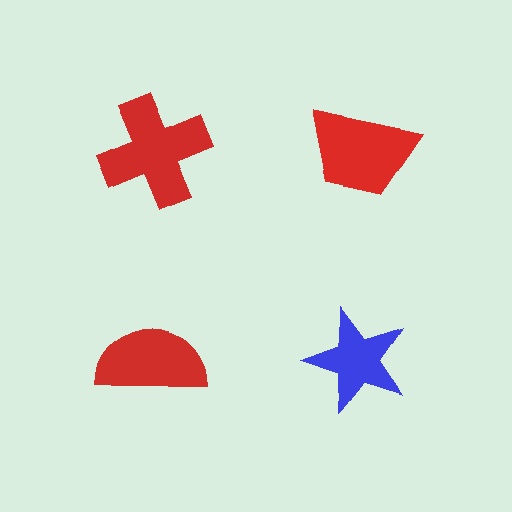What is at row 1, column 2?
A red trapezoid.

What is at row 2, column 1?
A red semicircle.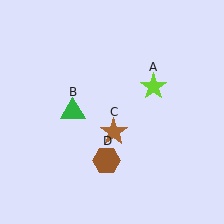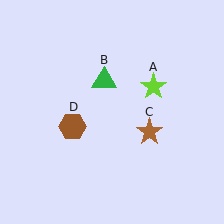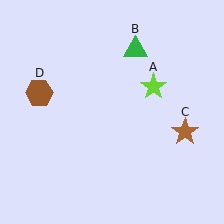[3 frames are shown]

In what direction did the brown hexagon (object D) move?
The brown hexagon (object D) moved up and to the left.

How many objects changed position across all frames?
3 objects changed position: green triangle (object B), brown star (object C), brown hexagon (object D).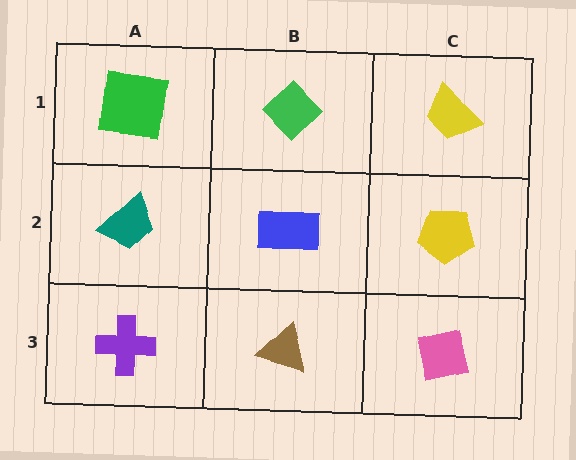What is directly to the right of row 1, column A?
A green diamond.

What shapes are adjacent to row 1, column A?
A teal trapezoid (row 2, column A), a green diamond (row 1, column B).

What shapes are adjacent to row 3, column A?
A teal trapezoid (row 2, column A), a brown triangle (row 3, column B).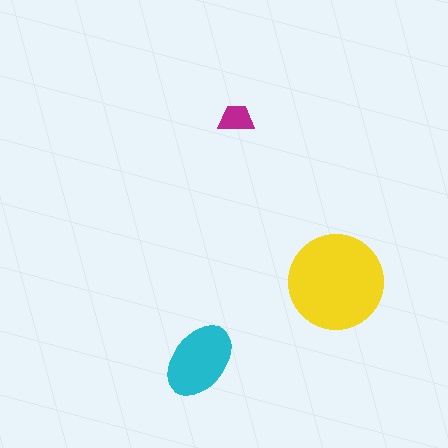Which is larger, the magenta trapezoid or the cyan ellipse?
The cyan ellipse.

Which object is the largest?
The yellow circle.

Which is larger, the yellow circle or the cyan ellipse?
The yellow circle.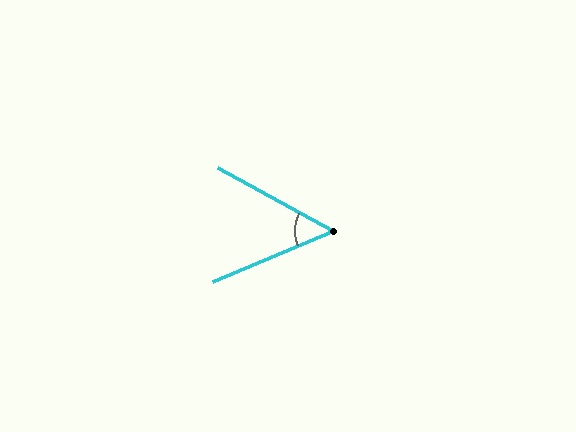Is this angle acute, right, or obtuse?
It is acute.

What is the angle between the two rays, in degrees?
Approximately 51 degrees.